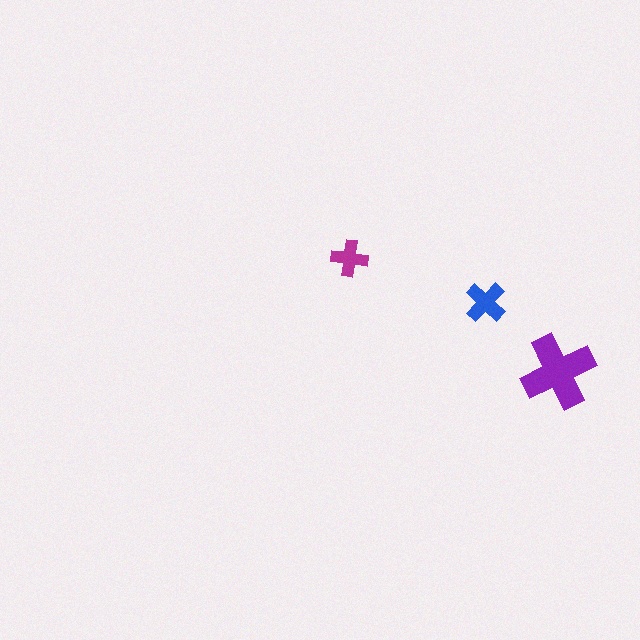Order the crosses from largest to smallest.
the purple one, the blue one, the magenta one.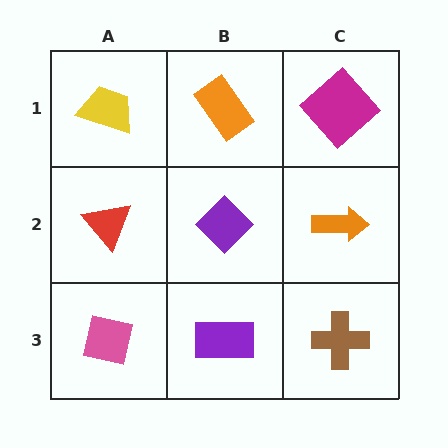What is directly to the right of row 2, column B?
An orange arrow.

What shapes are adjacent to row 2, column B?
An orange rectangle (row 1, column B), a purple rectangle (row 3, column B), a red triangle (row 2, column A), an orange arrow (row 2, column C).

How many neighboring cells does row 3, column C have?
2.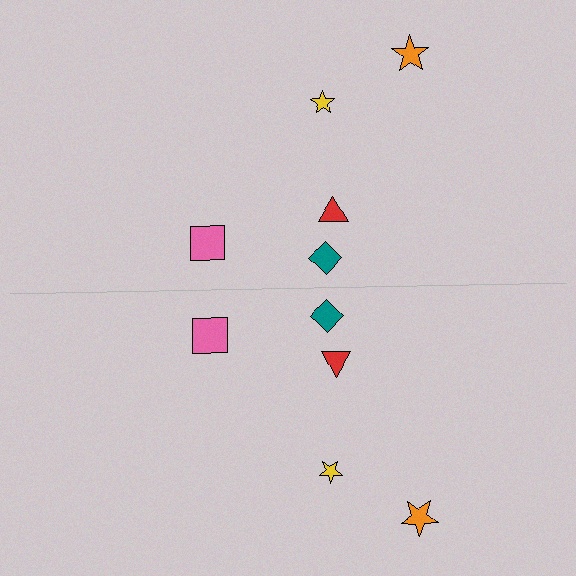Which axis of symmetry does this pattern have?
The pattern has a horizontal axis of symmetry running through the center of the image.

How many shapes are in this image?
There are 10 shapes in this image.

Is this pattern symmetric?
Yes, this pattern has bilateral (reflection) symmetry.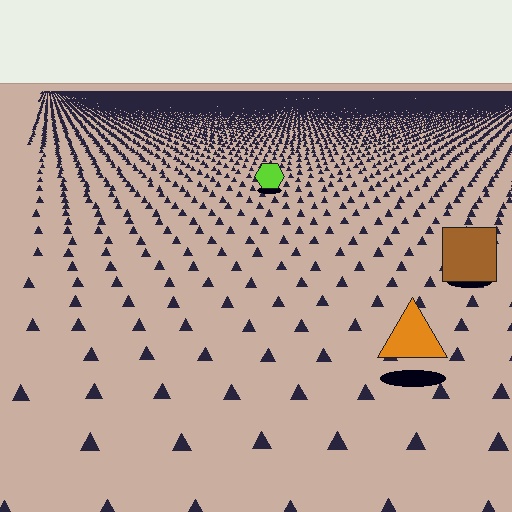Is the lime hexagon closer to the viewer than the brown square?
No. The brown square is closer — you can tell from the texture gradient: the ground texture is coarser near it.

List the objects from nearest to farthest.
From nearest to farthest: the orange triangle, the brown square, the lime hexagon.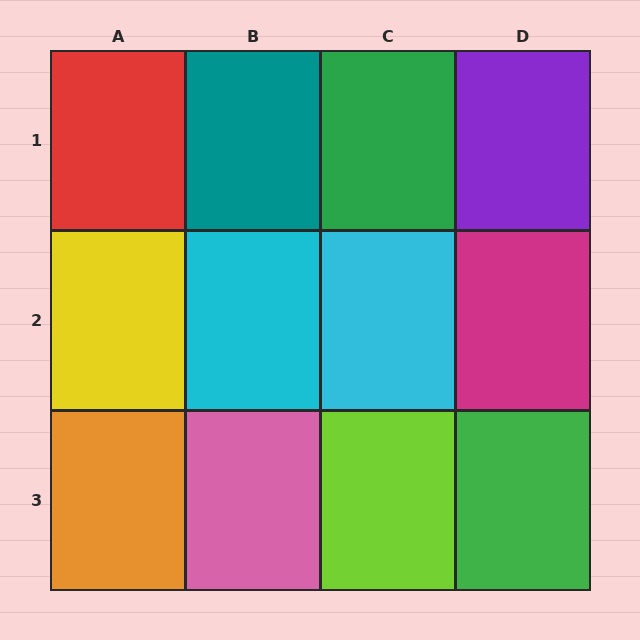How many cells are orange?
1 cell is orange.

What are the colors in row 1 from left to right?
Red, teal, green, purple.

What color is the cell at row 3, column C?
Lime.